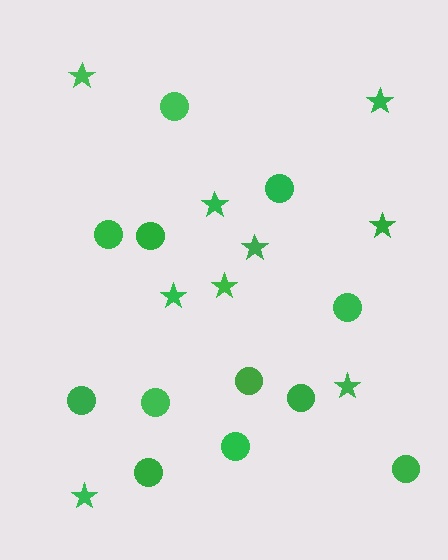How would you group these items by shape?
There are 2 groups: one group of circles (12) and one group of stars (9).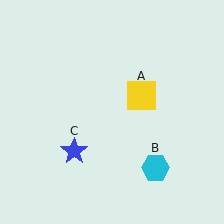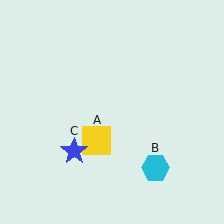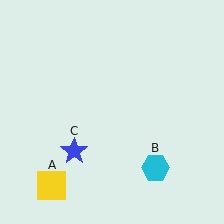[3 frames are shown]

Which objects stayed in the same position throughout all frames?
Cyan hexagon (object B) and blue star (object C) remained stationary.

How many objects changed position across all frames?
1 object changed position: yellow square (object A).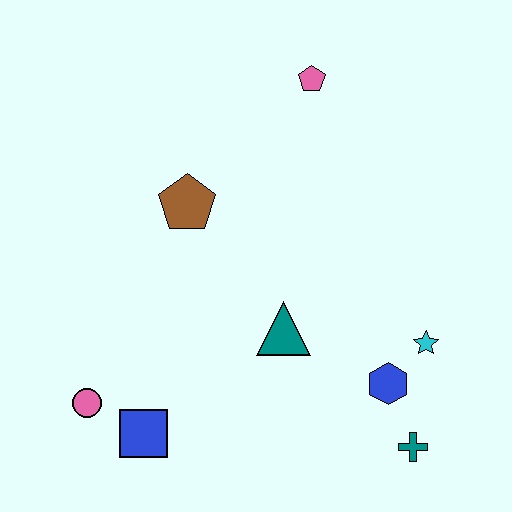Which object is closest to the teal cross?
The blue hexagon is closest to the teal cross.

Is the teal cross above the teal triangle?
No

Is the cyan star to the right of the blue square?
Yes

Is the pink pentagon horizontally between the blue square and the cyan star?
Yes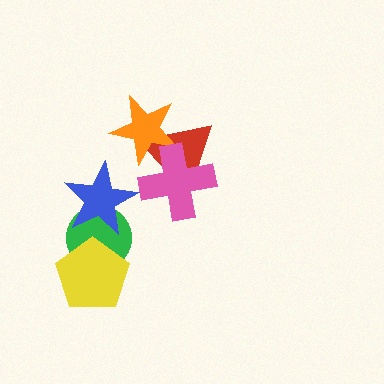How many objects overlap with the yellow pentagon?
1 object overlaps with the yellow pentagon.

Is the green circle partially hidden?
Yes, it is partially covered by another shape.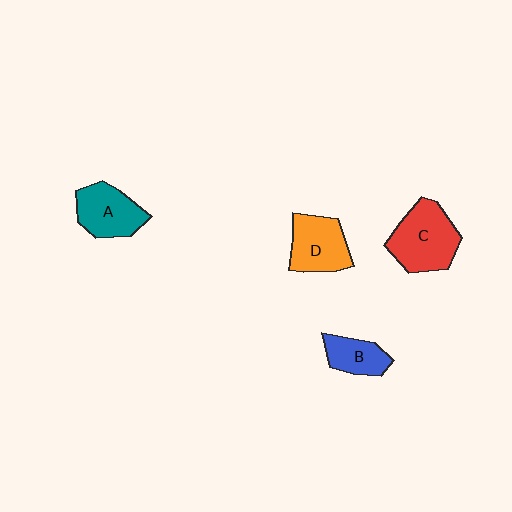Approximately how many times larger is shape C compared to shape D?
Approximately 1.2 times.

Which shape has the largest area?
Shape C (red).